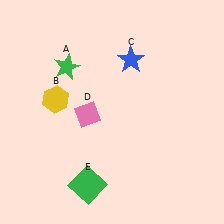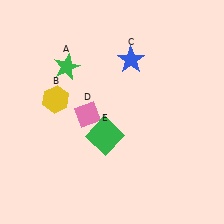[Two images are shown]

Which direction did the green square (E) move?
The green square (E) moved up.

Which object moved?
The green square (E) moved up.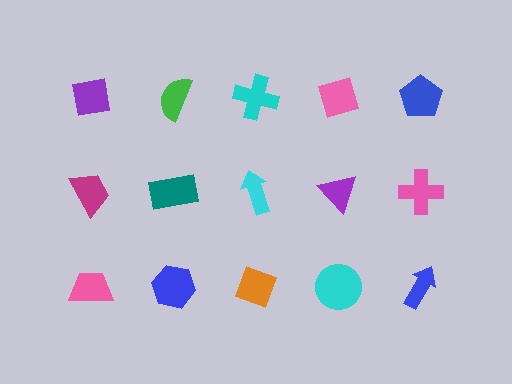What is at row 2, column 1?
A magenta trapezoid.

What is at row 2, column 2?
A teal rectangle.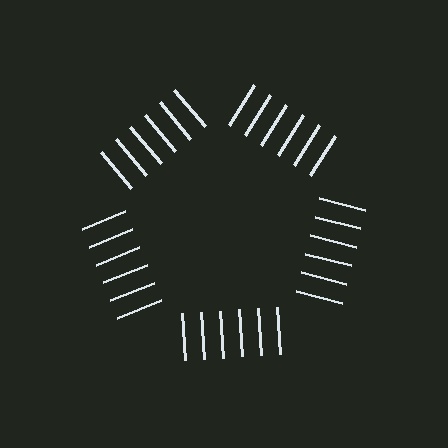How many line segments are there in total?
30 — 6 along each of the 5 edges.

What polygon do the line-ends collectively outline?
An illusory pentagon — the line segments terminate on its edges but no continuous stroke is drawn.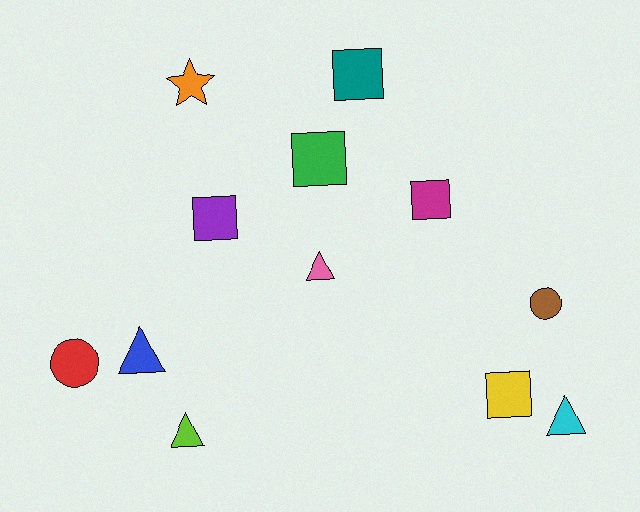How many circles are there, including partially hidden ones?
There are 2 circles.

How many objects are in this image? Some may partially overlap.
There are 12 objects.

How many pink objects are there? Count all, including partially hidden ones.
There is 1 pink object.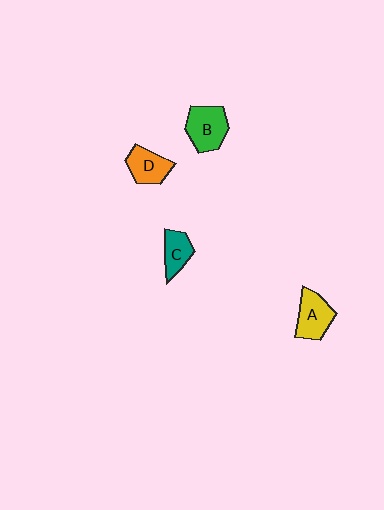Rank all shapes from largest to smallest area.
From largest to smallest: B (green), A (yellow), D (orange), C (teal).